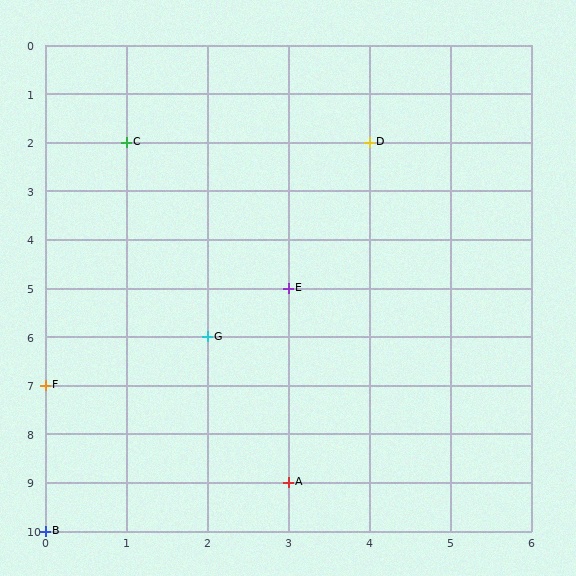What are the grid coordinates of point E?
Point E is at grid coordinates (3, 5).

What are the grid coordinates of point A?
Point A is at grid coordinates (3, 9).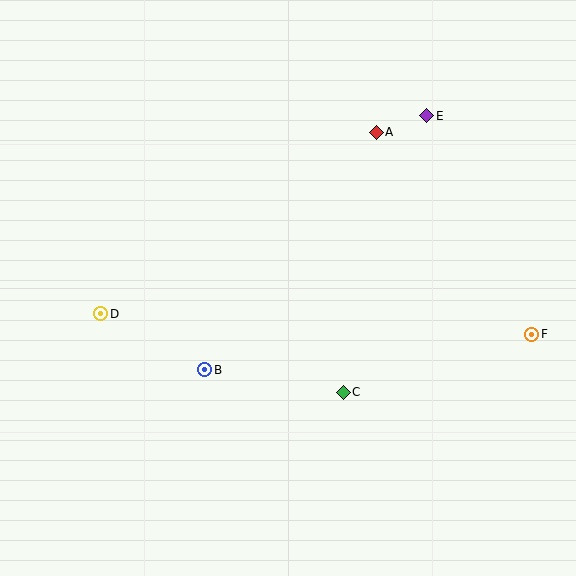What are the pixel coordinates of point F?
Point F is at (532, 334).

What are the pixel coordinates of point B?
Point B is at (205, 370).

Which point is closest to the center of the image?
Point B at (205, 370) is closest to the center.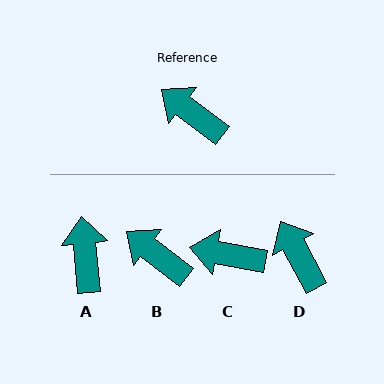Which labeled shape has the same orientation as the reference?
B.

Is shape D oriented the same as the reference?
No, it is off by about 23 degrees.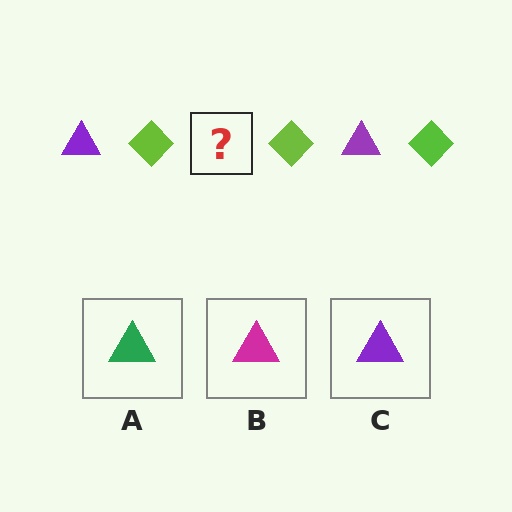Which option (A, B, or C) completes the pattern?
C.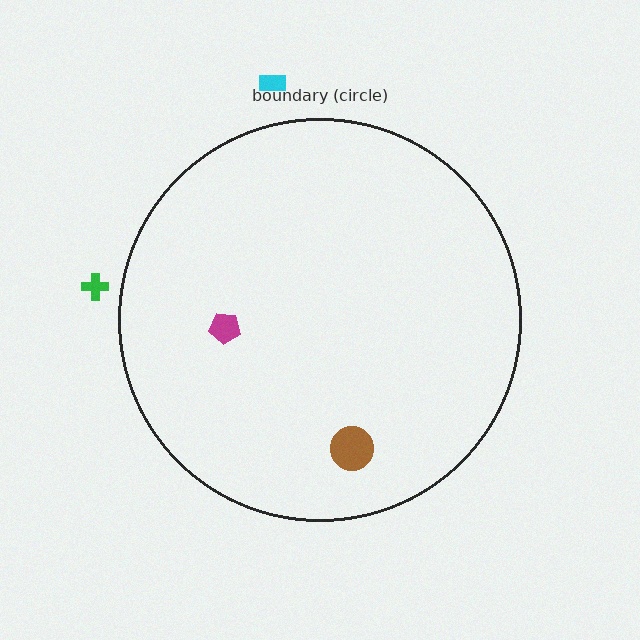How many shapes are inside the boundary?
2 inside, 2 outside.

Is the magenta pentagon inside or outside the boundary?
Inside.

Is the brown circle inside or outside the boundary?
Inside.